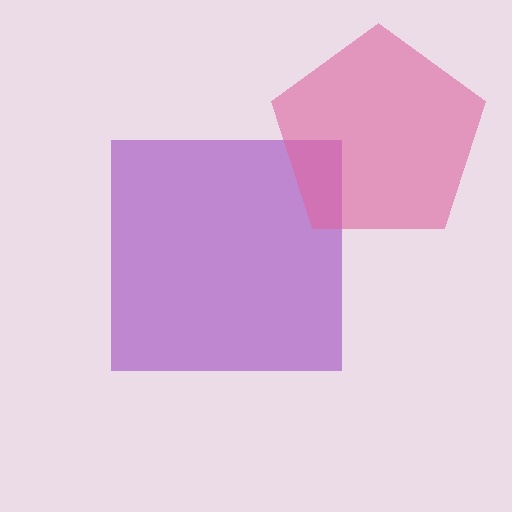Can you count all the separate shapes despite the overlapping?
Yes, there are 2 separate shapes.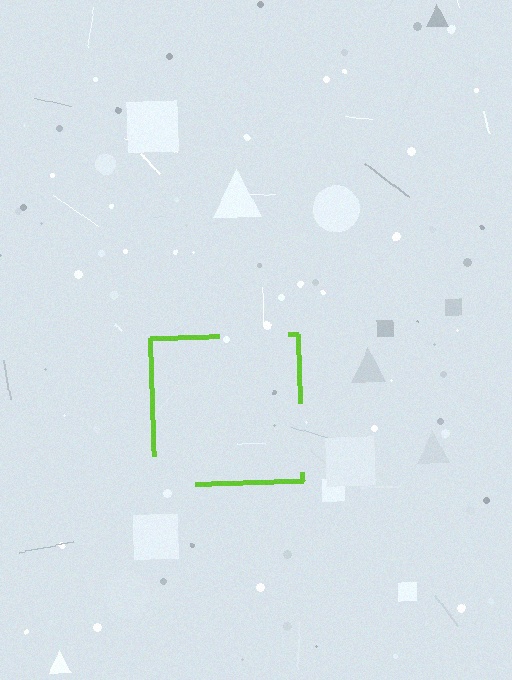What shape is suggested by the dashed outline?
The dashed outline suggests a square.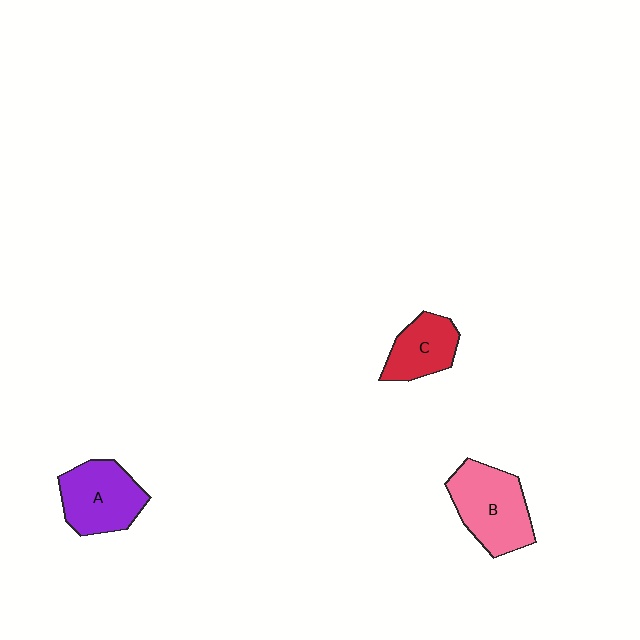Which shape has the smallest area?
Shape C (red).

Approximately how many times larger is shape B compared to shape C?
Approximately 1.5 times.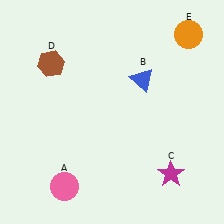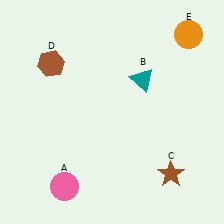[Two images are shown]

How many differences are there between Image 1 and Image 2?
There are 2 differences between the two images.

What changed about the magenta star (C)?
In Image 1, C is magenta. In Image 2, it changed to brown.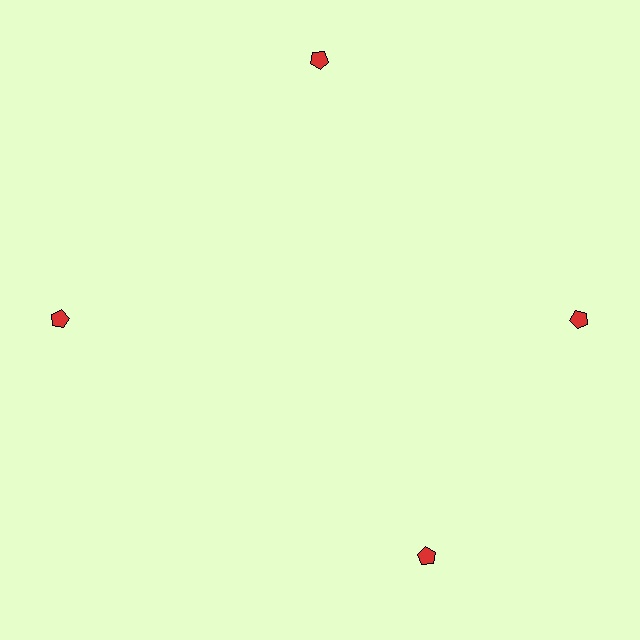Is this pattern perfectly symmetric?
No. The 4 red pentagons are arranged in a ring, but one element near the 6 o'clock position is rotated out of alignment along the ring, breaking the 4-fold rotational symmetry.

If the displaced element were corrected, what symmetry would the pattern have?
It would have 4-fold rotational symmetry — the pattern would map onto itself every 90 degrees.